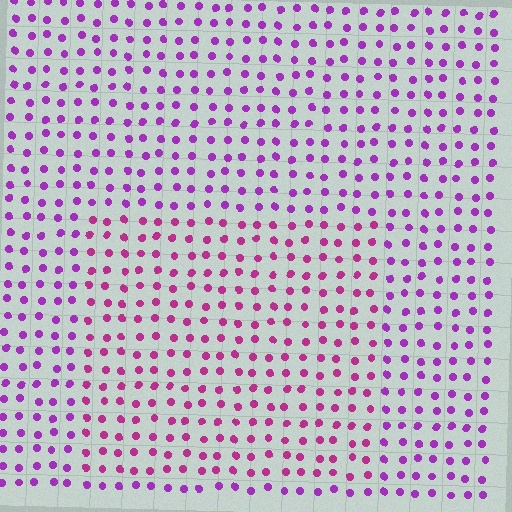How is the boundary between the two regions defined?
The boundary is defined purely by a slight shift in hue (about 29 degrees). Spacing, size, and orientation are identical on both sides.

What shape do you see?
I see a rectangle.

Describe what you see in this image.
The image is filled with small purple elements in a uniform arrangement. A rectangle-shaped region is visible where the elements are tinted to a slightly different hue, forming a subtle color boundary.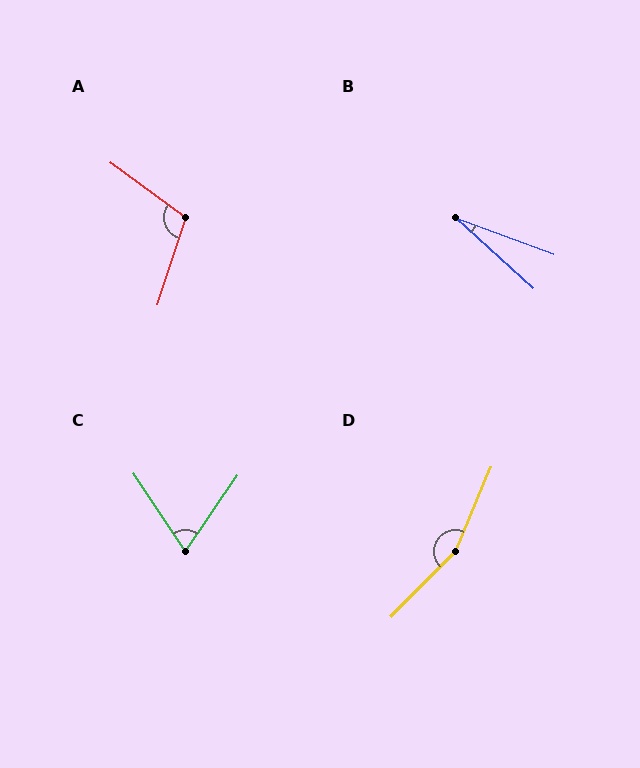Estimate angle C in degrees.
Approximately 68 degrees.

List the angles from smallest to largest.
B (22°), C (68°), A (108°), D (158°).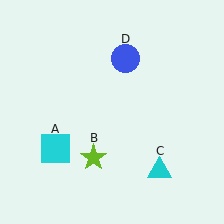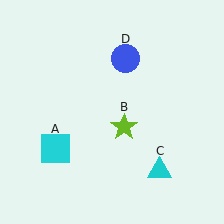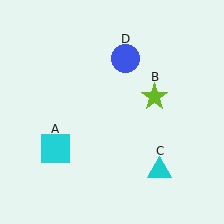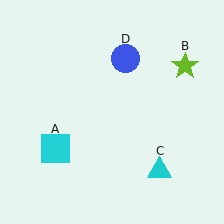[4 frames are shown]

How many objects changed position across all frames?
1 object changed position: lime star (object B).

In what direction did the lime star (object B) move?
The lime star (object B) moved up and to the right.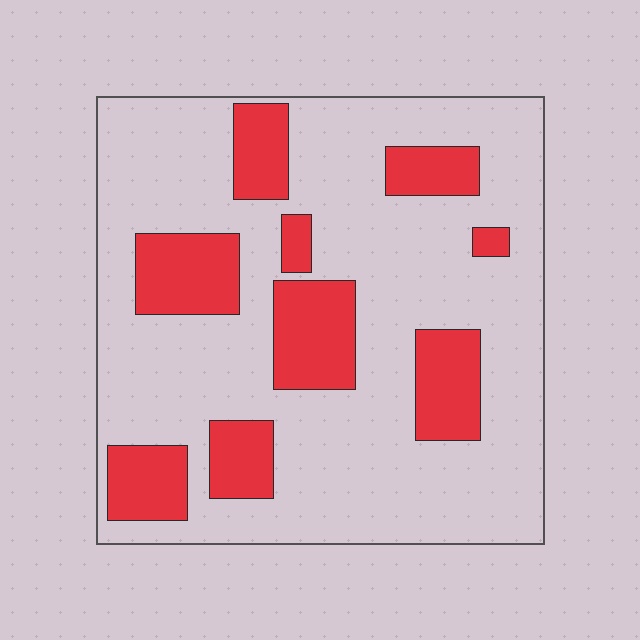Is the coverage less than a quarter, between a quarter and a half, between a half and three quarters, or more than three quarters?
Less than a quarter.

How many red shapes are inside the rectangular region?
9.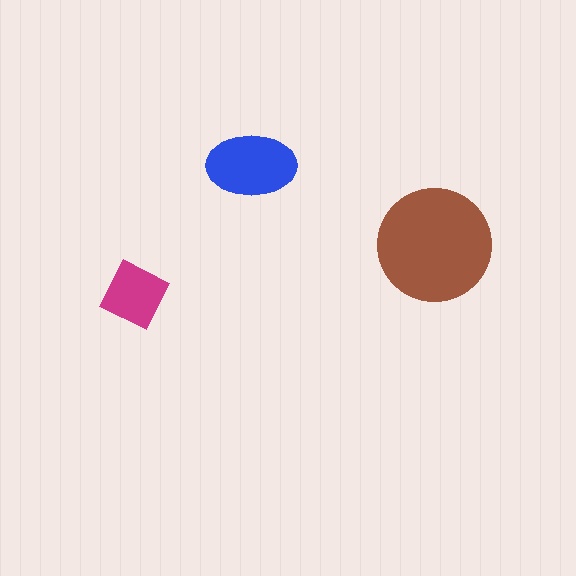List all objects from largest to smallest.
The brown circle, the blue ellipse, the magenta diamond.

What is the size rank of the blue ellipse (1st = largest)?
2nd.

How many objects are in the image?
There are 3 objects in the image.